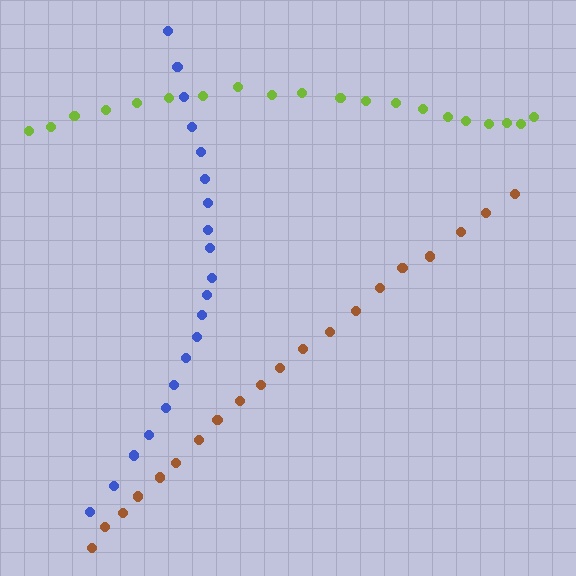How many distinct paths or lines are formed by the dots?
There are 3 distinct paths.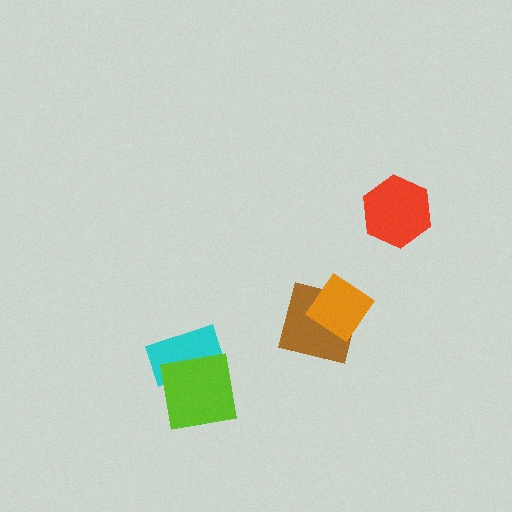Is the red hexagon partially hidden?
No, no other shape covers it.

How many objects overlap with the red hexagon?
0 objects overlap with the red hexagon.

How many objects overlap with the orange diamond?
1 object overlaps with the orange diamond.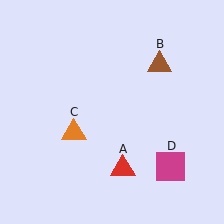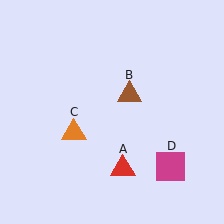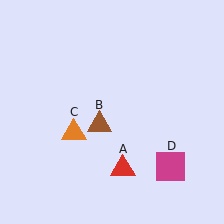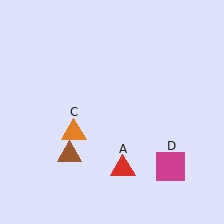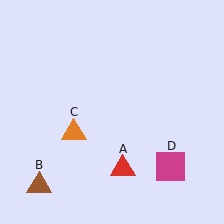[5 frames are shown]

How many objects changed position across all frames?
1 object changed position: brown triangle (object B).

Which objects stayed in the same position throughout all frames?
Red triangle (object A) and orange triangle (object C) and magenta square (object D) remained stationary.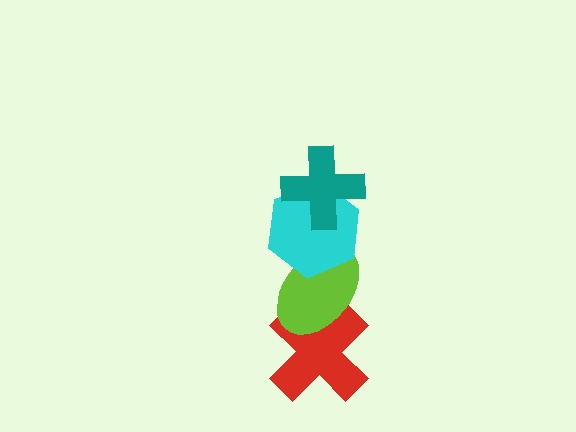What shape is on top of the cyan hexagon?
The teal cross is on top of the cyan hexagon.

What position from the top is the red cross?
The red cross is 4th from the top.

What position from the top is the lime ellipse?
The lime ellipse is 3rd from the top.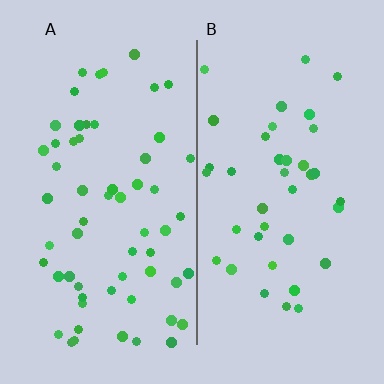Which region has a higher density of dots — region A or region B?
A (the left).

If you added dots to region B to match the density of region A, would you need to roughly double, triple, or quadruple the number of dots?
Approximately double.